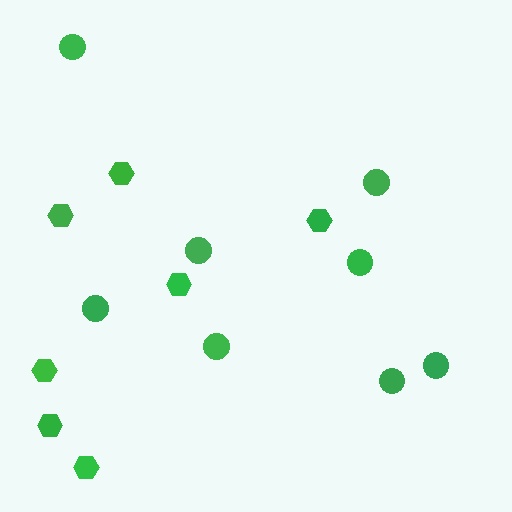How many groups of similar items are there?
There are 2 groups: one group of circles (8) and one group of hexagons (7).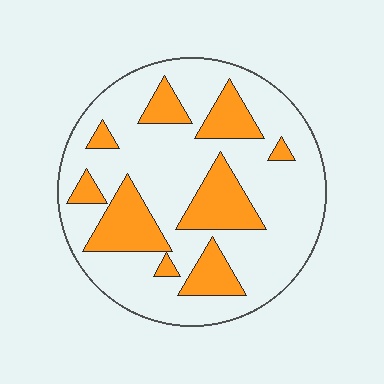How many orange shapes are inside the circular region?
9.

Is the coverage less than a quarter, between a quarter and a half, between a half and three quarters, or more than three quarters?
Between a quarter and a half.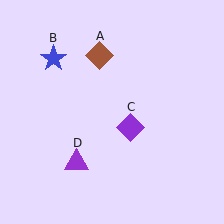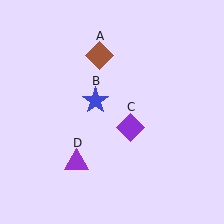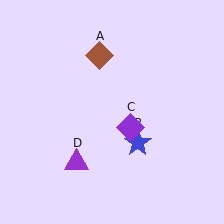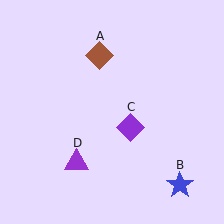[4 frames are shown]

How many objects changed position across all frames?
1 object changed position: blue star (object B).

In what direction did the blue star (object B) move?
The blue star (object B) moved down and to the right.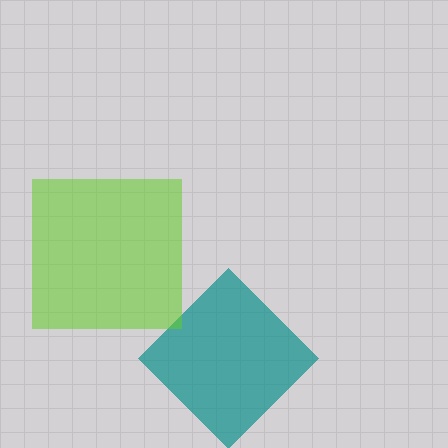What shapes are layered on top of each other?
The layered shapes are: a teal diamond, a lime square.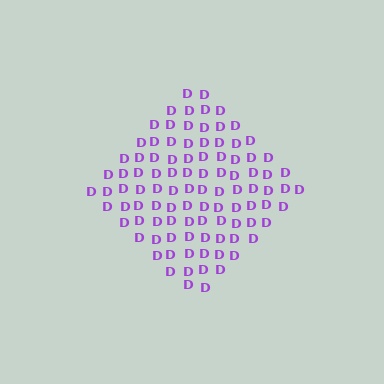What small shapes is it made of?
It is made of small letter D's.